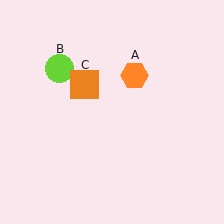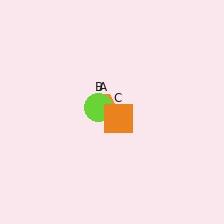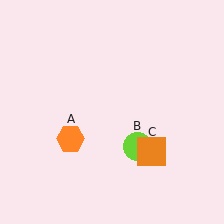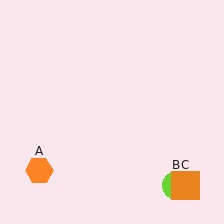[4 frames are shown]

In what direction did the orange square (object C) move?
The orange square (object C) moved down and to the right.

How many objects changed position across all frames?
3 objects changed position: orange hexagon (object A), lime circle (object B), orange square (object C).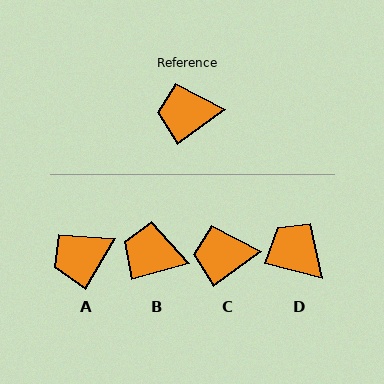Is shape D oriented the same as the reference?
No, it is off by about 51 degrees.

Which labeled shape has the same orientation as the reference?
C.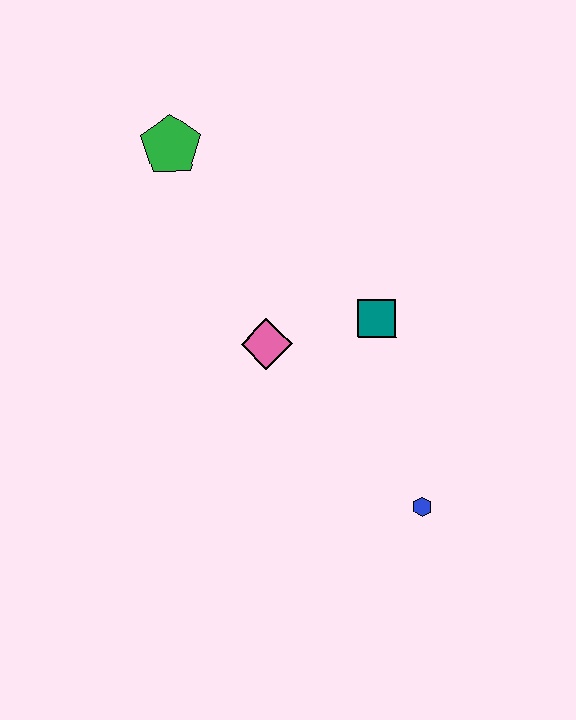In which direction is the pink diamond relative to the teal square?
The pink diamond is to the left of the teal square.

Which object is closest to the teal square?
The pink diamond is closest to the teal square.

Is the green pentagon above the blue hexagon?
Yes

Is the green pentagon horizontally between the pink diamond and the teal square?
No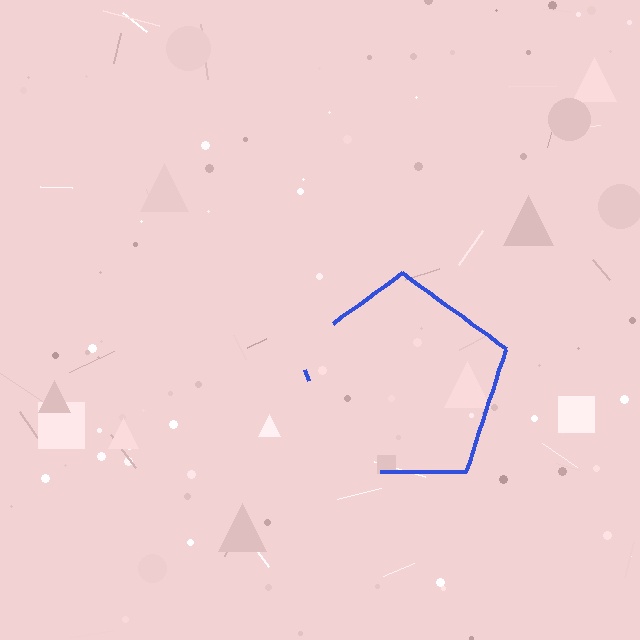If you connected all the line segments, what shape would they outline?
They would outline a pentagon.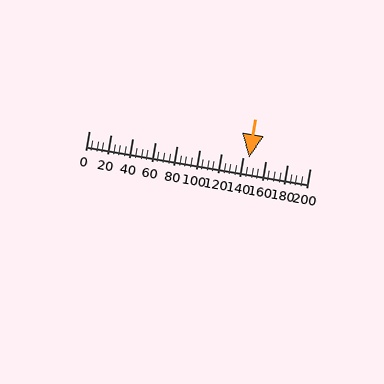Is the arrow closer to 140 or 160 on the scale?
The arrow is closer to 140.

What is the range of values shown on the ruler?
The ruler shows values from 0 to 200.